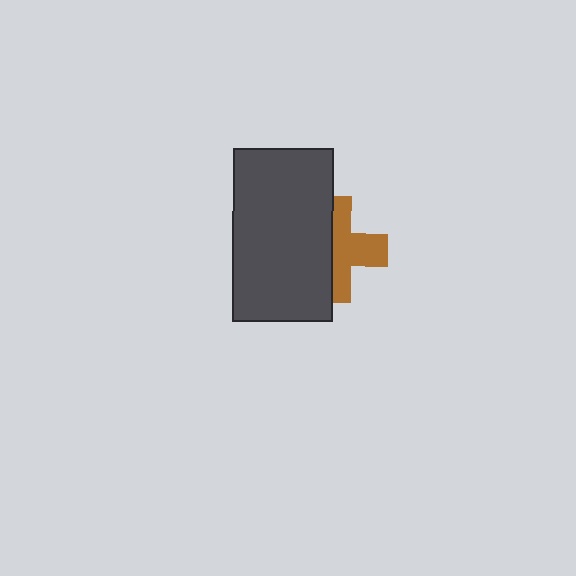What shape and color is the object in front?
The object in front is a dark gray rectangle.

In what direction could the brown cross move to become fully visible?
The brown cross could move right. That would shift it out from behind the dark gray rectangle entirely.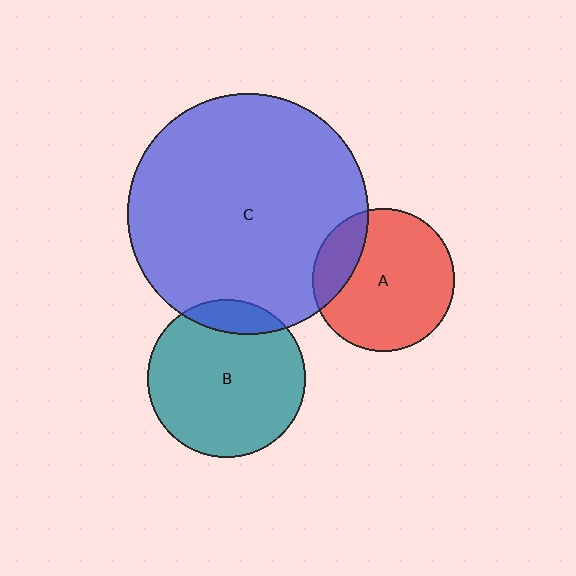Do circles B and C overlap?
Yes.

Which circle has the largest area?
Circle C (blue).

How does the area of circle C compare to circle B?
Approximately 2.3 times.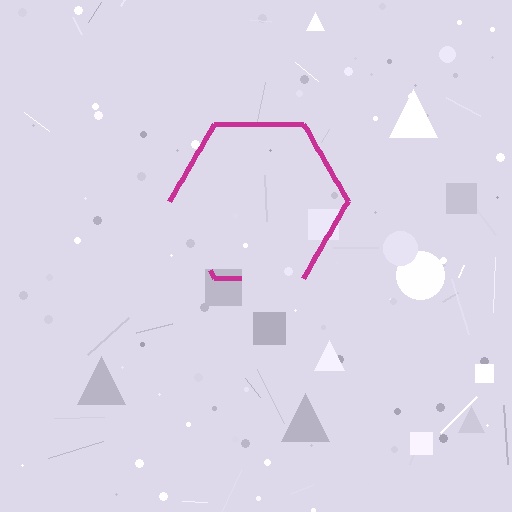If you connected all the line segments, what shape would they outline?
They would outline a hexagon.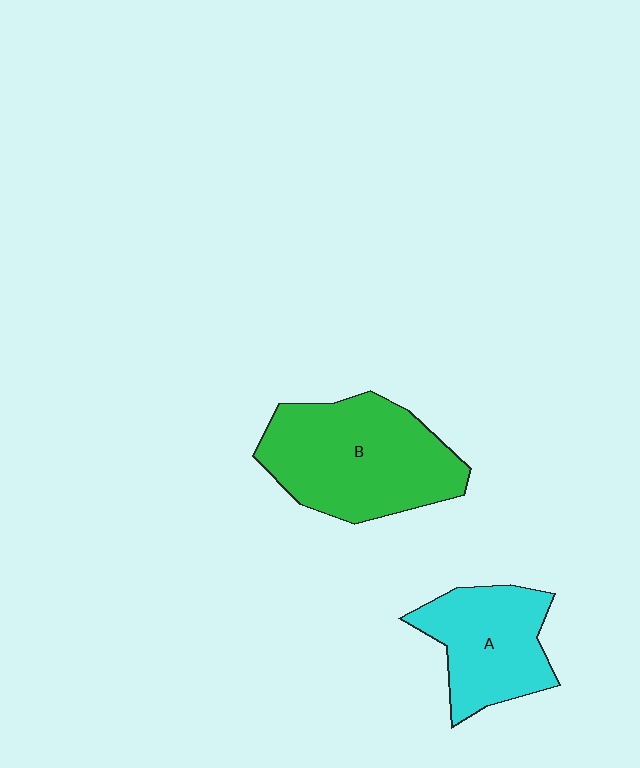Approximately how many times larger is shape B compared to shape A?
Approximately 1.5 times.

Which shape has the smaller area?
Shape A (cyan).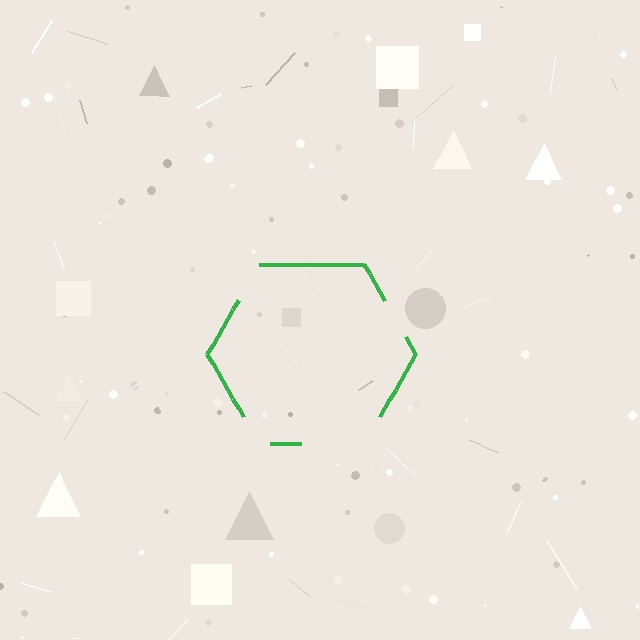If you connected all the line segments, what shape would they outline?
They would outline a hexagon.